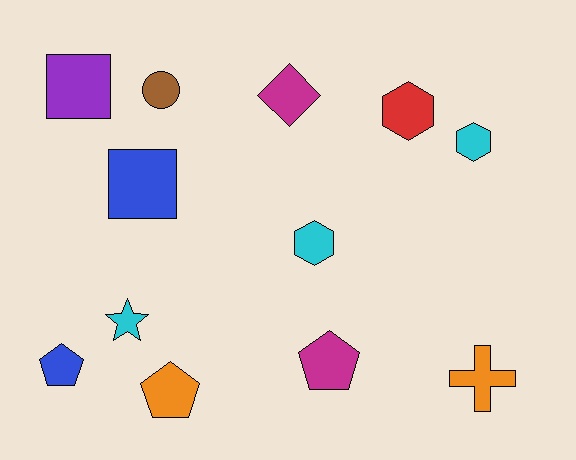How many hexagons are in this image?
There are 3 hexagons.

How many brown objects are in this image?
There is 1 brown object.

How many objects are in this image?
There are 12 objects.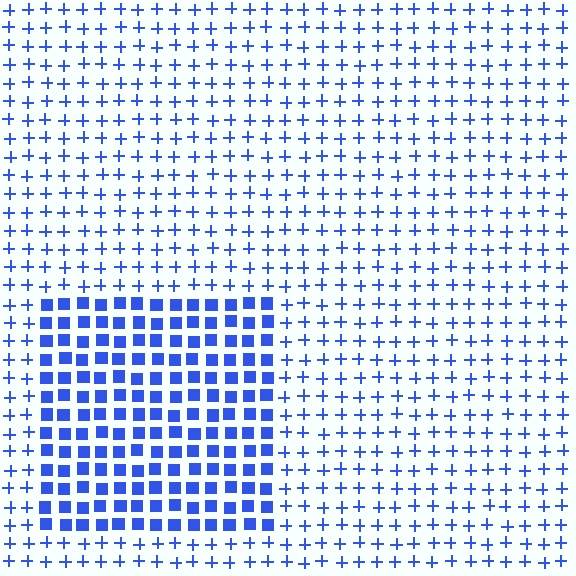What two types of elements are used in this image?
The image uses squares inside the rectangle region and plus signs outside it.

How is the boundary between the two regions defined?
The boundary is defined by a change in element shape: squares inside vs. plus signs outside. All elements share the same color and spacing.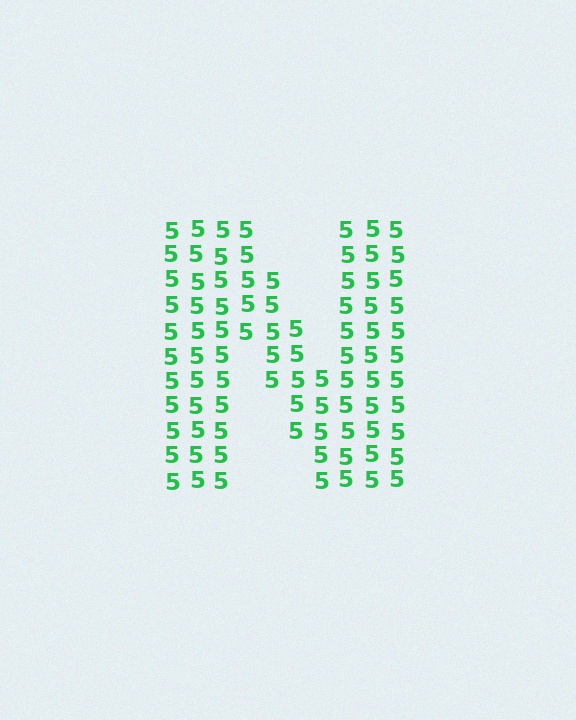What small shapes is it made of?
It is made of small digit 5's.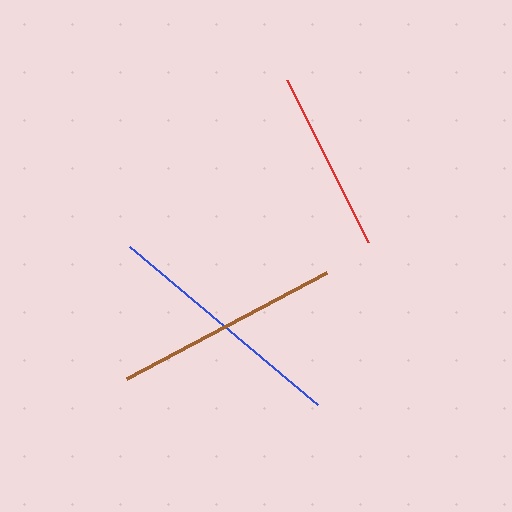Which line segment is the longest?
The blue line is the longest at approximately 245 pixels.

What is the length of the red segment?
The red segment is approximately 181 pixels long.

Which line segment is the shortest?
The red line is the shortest at approximately 181 pixels.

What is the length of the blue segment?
The blue segment is approximately 245 pixels long.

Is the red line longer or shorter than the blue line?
The blue line is longer than the red line.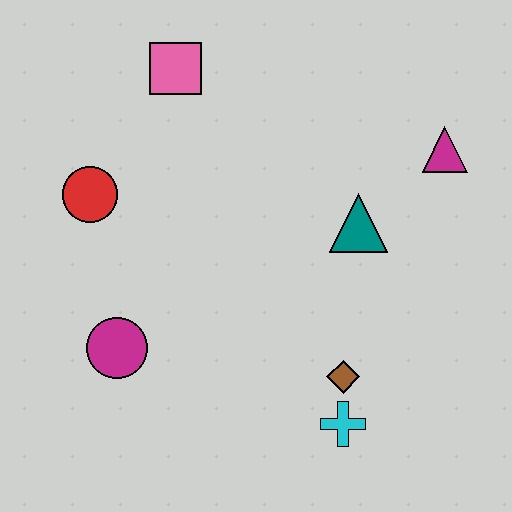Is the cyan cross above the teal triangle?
No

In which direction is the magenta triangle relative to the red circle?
The magenta triangle is to the right of the red circle.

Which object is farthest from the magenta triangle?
The magenta circle is farthest from the magenta triangle.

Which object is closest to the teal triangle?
The magenta triangle is closest to the teal triangle.